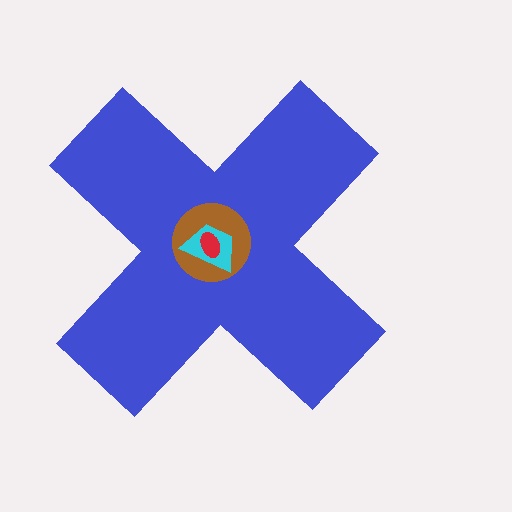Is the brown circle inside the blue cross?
Yes.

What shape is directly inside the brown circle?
The cyan trapezoid.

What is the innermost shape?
The red ellipse.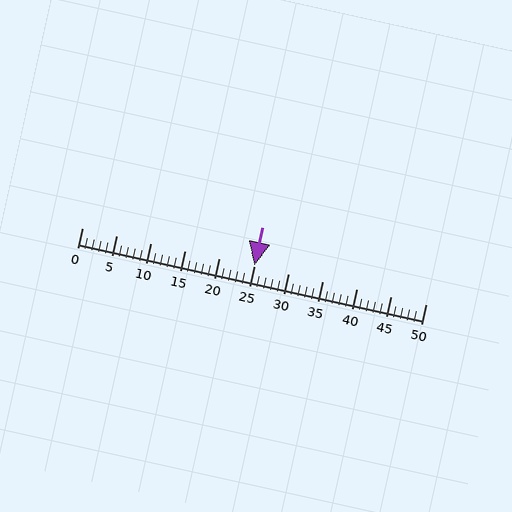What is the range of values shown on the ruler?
The ruler shows values from 0 to 50.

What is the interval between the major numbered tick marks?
The major tick marks are spaced 5 units apart.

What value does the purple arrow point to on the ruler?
The purple arrow points to approximately 25.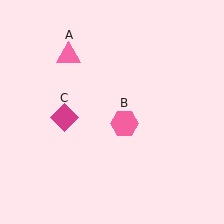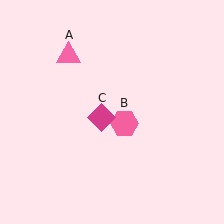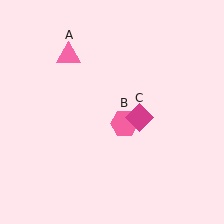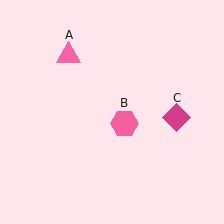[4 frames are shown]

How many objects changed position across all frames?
1 object changed position: magenta diamond (object C).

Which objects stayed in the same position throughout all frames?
Pink triangle (object A) and pink hexagon (object B) remained stationary.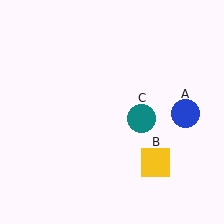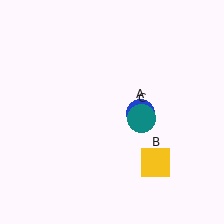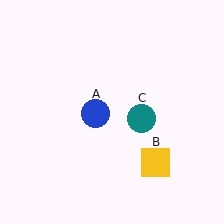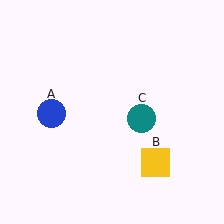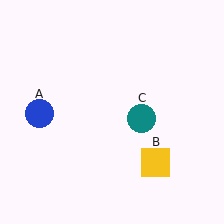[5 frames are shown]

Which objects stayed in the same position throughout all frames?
Yellow square (object B) and teal circle (object C) remained stationary.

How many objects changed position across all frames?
1 object changed position: blue circle (object A).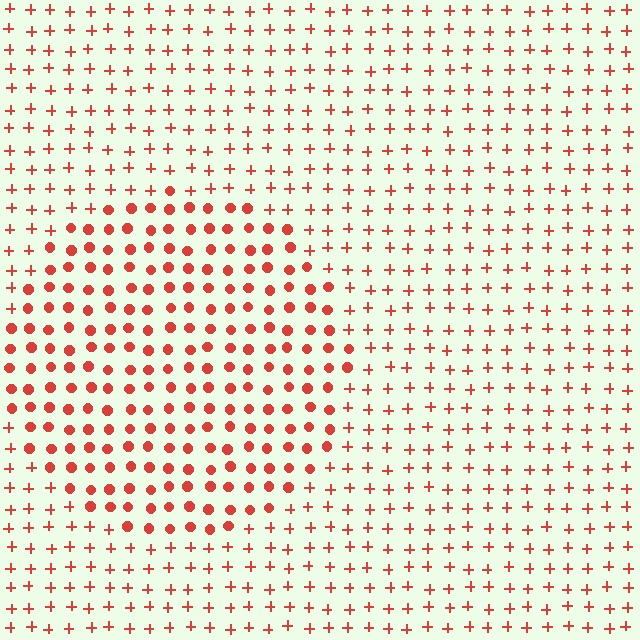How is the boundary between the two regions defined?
The boundary is defined by a change in element shape: circles inside vs. plus signs outside. All elements share the same color and spacing.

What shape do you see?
I see a circle.